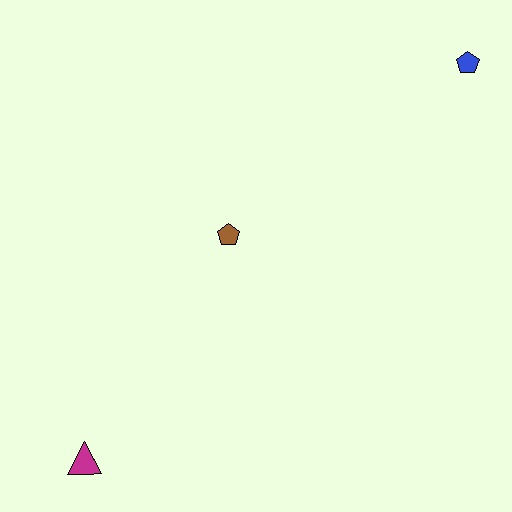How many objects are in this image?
There are 3 objects.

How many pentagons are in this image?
There are 2 pentagons.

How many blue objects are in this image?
There is 1 blue object.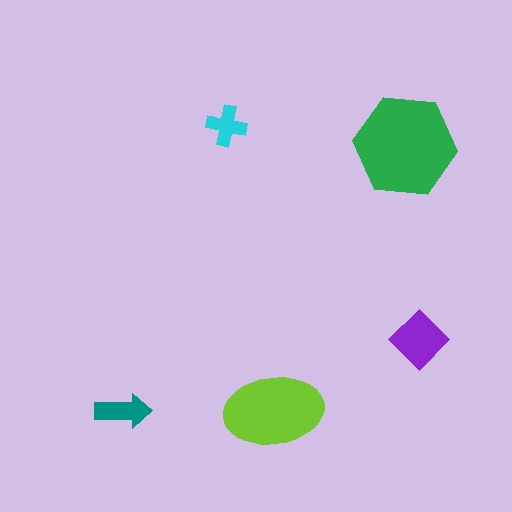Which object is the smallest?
The cyan cross.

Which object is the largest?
The green hexagon.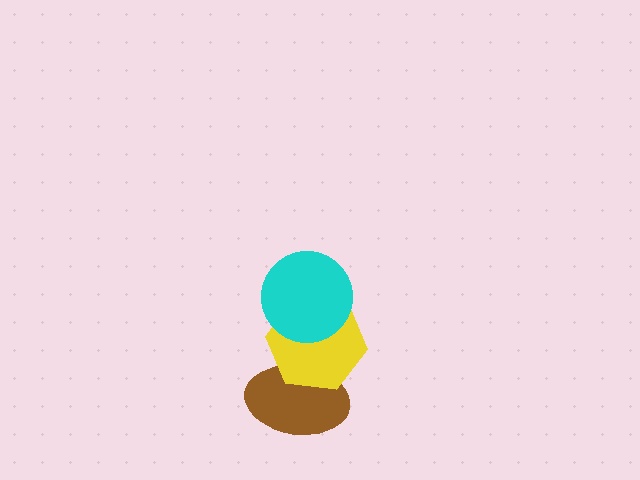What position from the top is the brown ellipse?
The brown ellipse is 3rd from the top.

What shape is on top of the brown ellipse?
The yellow hexagon is on top of the brown ellipse.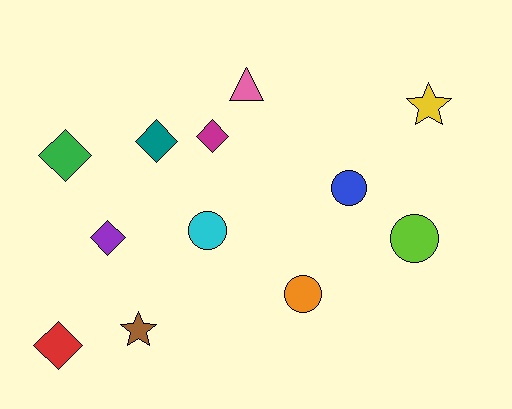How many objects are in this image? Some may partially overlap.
There are 12 objects.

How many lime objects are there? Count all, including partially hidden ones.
There is 1 lime object.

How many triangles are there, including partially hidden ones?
There is 1 triangle.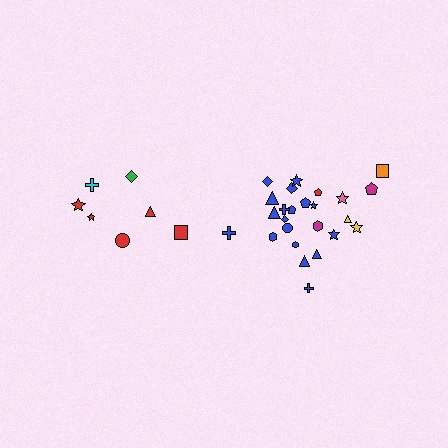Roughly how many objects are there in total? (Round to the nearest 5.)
Roughly 30 objects in total.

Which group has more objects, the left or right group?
The right group.